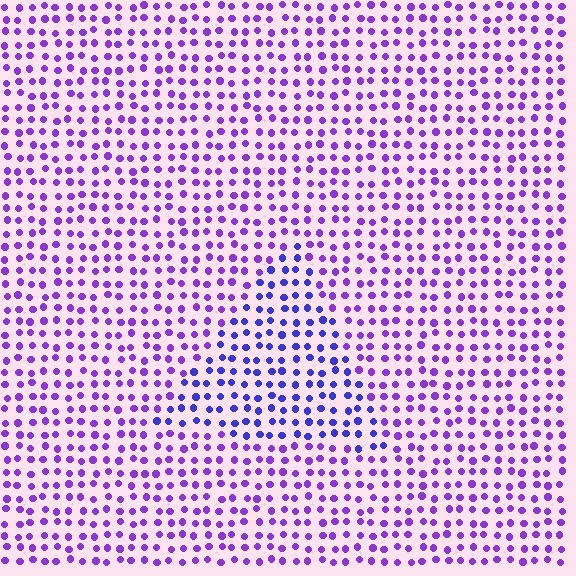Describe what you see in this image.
The image is filled with small purple elements in a uniform arrangement. A triangle-shaped region is visible where the elements are tinted to a slightly different hue, forming a subtle color boundary.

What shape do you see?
I see a triangle.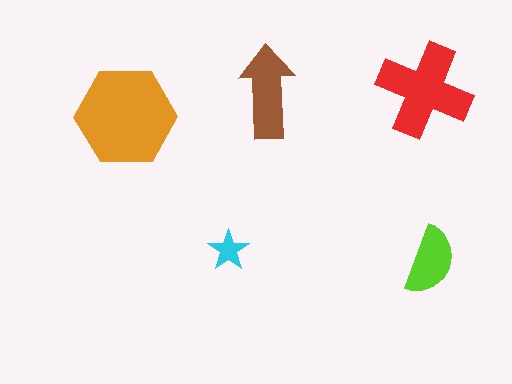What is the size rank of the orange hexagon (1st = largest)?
1st.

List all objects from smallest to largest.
The cyan star, the lime semicircle, the brown arrow, the red cross, the orange hexagon.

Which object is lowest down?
The lime semicircle is bottommost.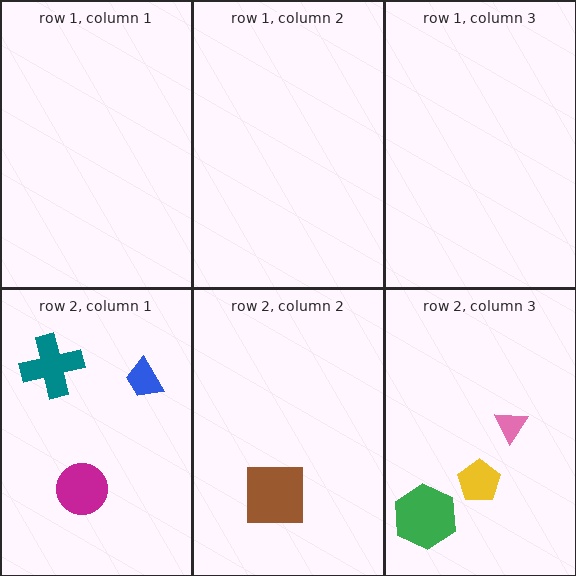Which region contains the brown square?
The row 2, column 2 region.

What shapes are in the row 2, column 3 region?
The pink triangle, the green hexagon, the yellow pentagon.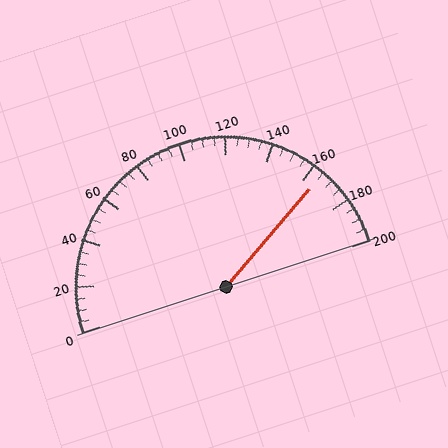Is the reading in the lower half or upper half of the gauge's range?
The reading is in the upper half of the range (0 to 200).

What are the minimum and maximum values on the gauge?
The gauge ranges from 0 to 200.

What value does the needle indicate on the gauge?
The needle indicates approximately 165.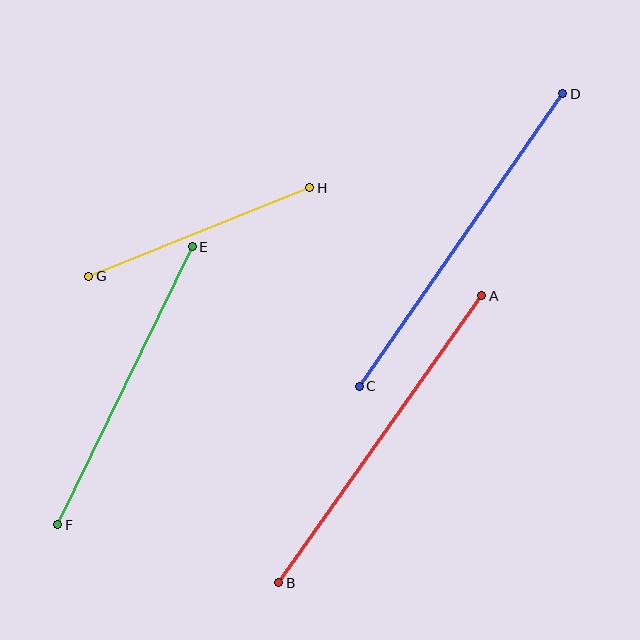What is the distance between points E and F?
The distance is approximately 309 pixels.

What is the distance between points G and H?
The distance is approximately 238 pixels.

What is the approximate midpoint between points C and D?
The midpoint is at approximately (461, 240) pixels.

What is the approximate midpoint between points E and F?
The midpoint is at approximately (125, 386) pixels.